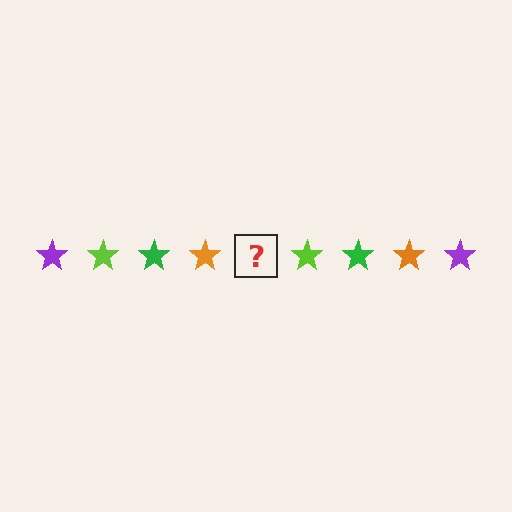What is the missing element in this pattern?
The missing element is a purple star.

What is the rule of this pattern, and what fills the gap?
The rule is that the pattern cycles through purple, lime, green, orange stars. The gap should be filled with a purple star.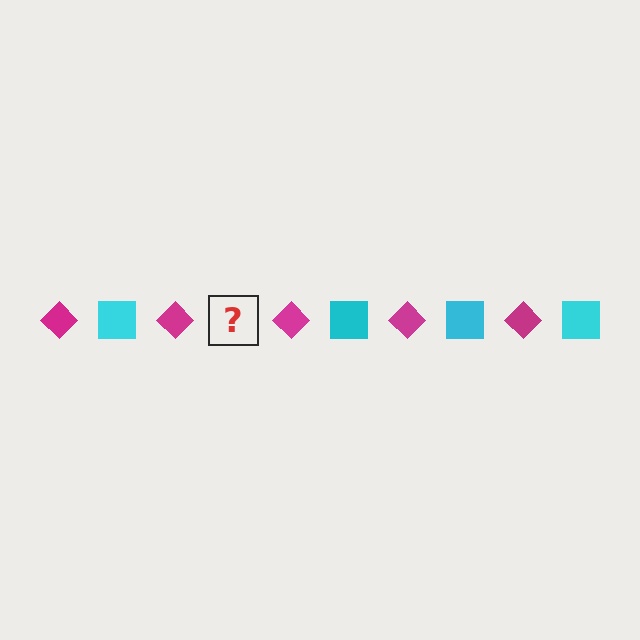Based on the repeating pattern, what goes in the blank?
The blank should be a cyan square.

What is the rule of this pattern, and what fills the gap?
The rule is that the pattern alternates between magenta diamond and cyan square. The gap should be filled with a cyan square.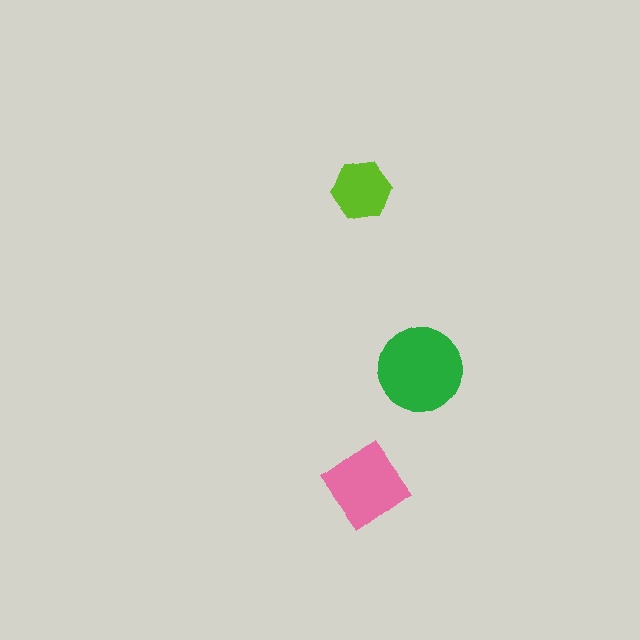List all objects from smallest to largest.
The lime hexagon, the pink diamond, the green circle.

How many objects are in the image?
There are 3 objects in the image.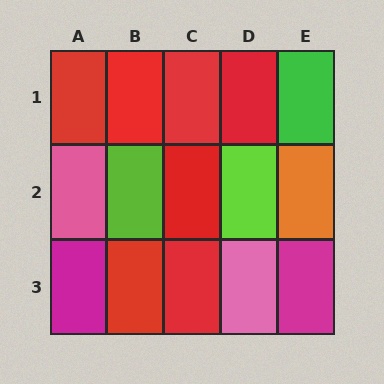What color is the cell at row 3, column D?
Pink.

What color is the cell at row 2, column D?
Lime.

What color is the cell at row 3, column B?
Red.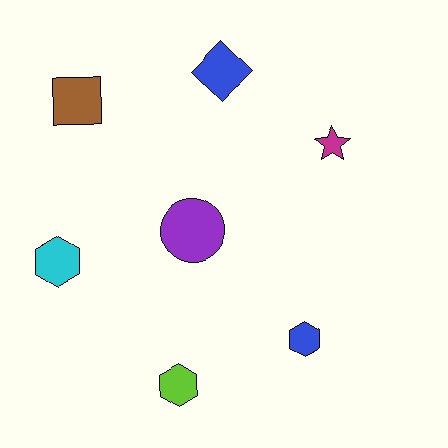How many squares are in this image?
There is 1 square.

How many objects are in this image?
There are 7 objects.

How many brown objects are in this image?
There is 1 brown object.